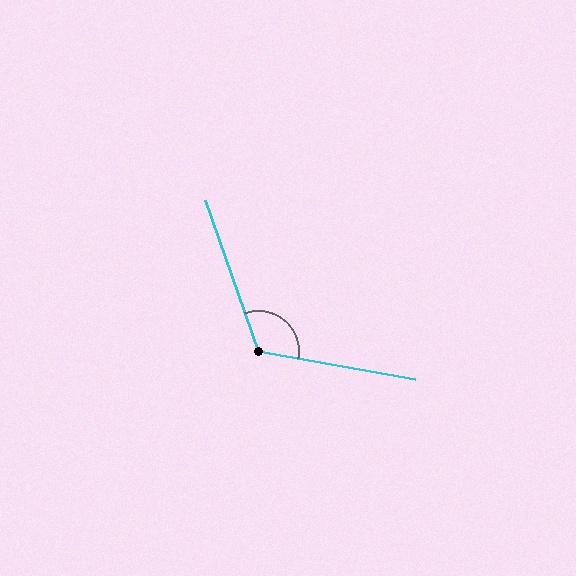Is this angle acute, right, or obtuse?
It is obtuse.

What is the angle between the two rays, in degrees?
Approximately 119 degrees.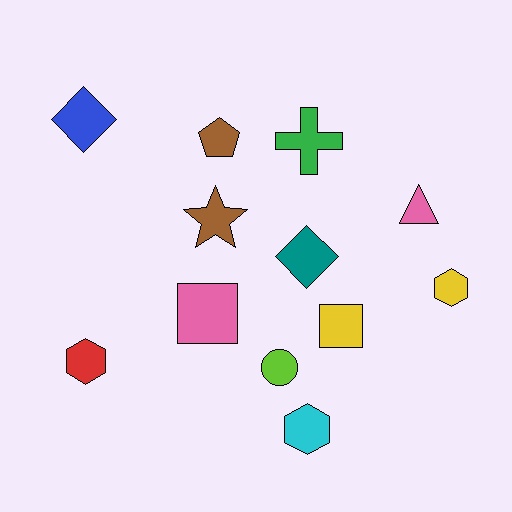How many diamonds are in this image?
There are 2 diamonds.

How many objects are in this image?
There are 12 objects.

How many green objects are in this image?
There is 1 green object.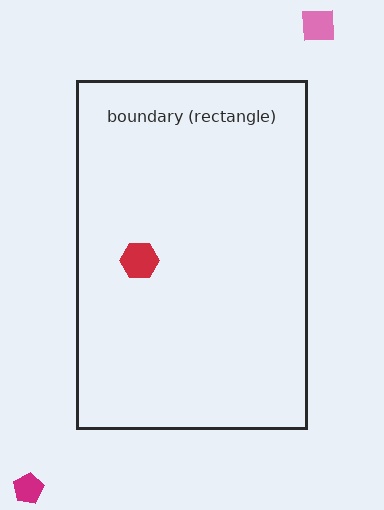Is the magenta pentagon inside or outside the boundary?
Outside.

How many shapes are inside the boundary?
1 inside, 2 outside.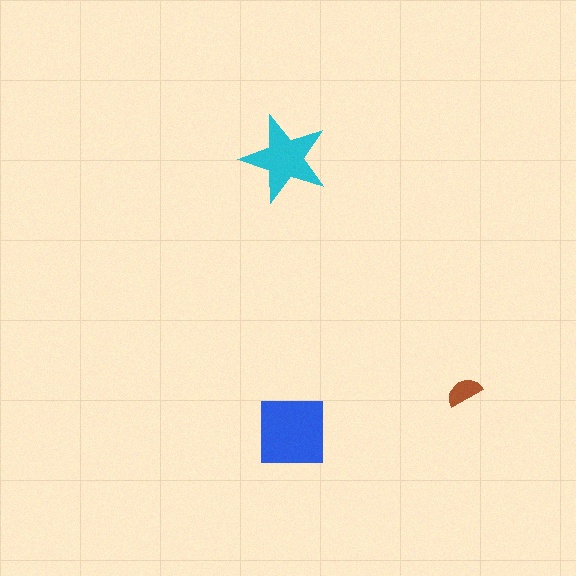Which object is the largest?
The blue square.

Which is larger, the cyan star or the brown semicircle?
The cyan star.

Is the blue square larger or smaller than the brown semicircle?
Larger.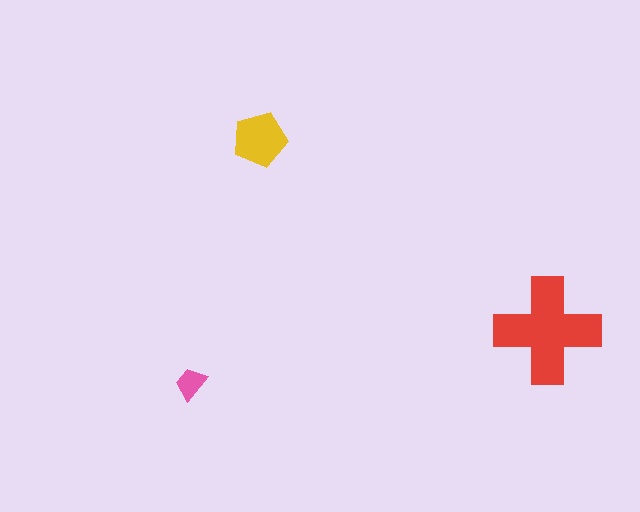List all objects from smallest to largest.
The pink trapezoid, the yellow pentagon, the red cross.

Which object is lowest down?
The pink trapezoid is bottommost.